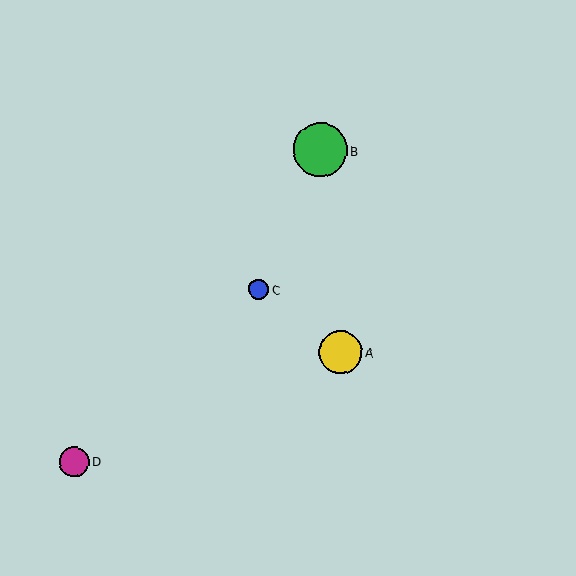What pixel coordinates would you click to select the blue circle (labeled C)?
Click at (258, 289) to select the blue circle C.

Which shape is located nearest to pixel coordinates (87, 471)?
The magenta circle (labeled D) at (74, 462) is nearest to that location.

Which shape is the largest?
The green circle (labeled B) is the largest.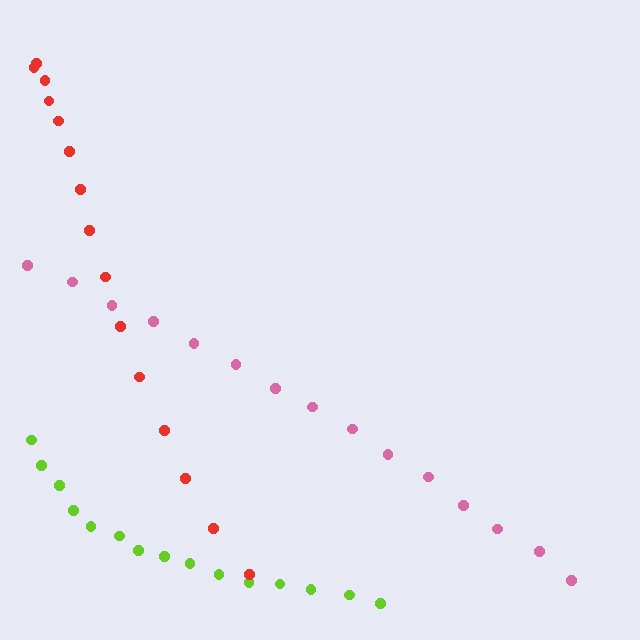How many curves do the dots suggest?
There are 3 distinct paths.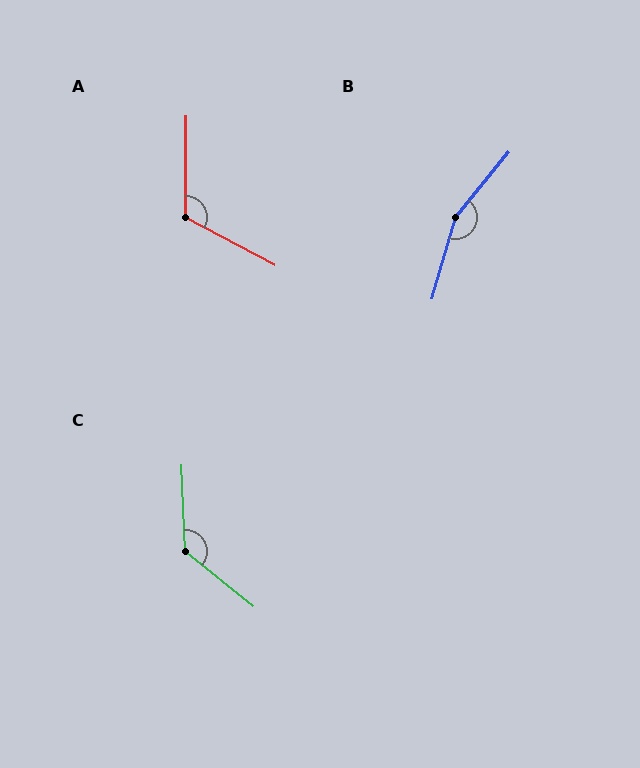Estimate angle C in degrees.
Approximately 131 degrees.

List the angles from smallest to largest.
A (118°), C (131°), B (157°).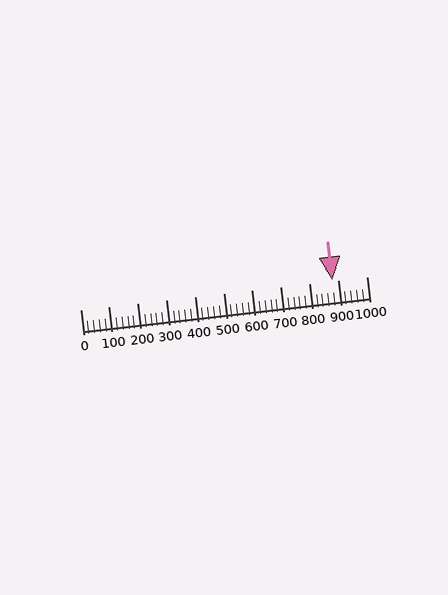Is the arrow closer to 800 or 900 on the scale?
The arrow is closer to 900.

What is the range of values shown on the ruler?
The ruler shows values from 0 to 1000.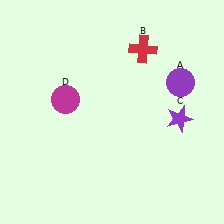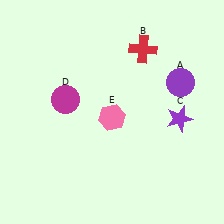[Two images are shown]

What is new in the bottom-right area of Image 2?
A pink hexagon (E) was added in the bottom-right area of Image 2.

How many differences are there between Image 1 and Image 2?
There is 1 difference between the two images.